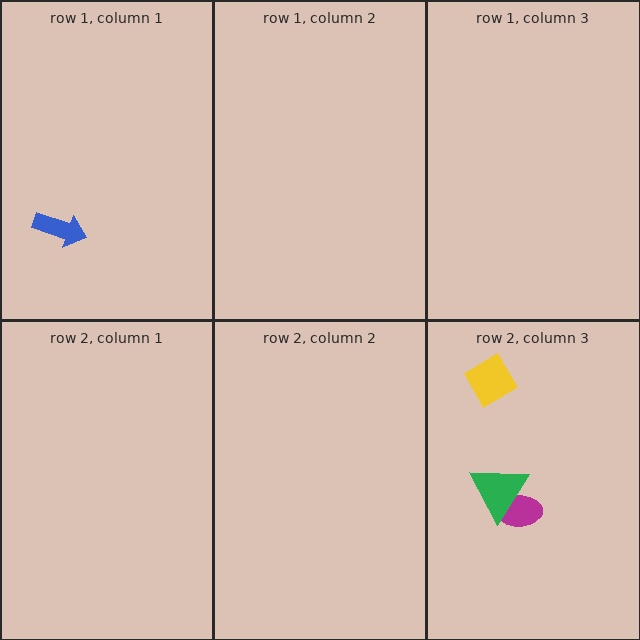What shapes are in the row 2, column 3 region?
The magenta ellipse, the yellow diamond, the green triangle.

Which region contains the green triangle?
The row 2, column 3 region.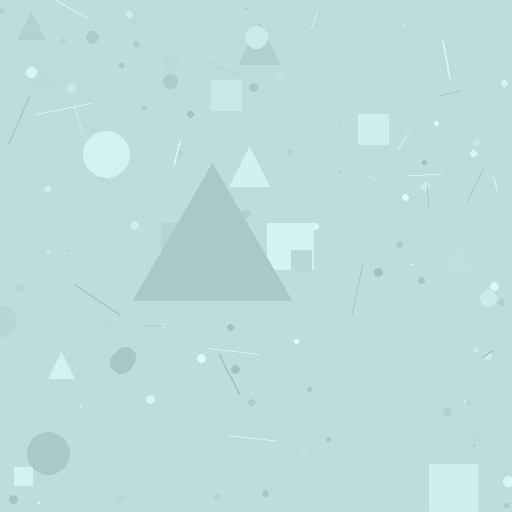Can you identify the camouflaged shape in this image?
The camouflaged shape is a triangle.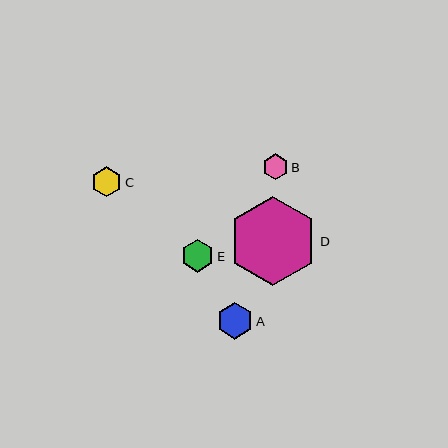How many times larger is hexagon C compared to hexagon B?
Hexagon C is approximately 1.2 times the size of hexagon B.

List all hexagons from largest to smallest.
From largest to smallest: D, A, E, C, B.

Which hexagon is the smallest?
Hexagon B is the smallest with a size of approximately 26 pixels.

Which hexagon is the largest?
Hexagon D is the largest with a size of approximately 89 pixels.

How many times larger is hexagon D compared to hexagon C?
Hexagon D is approximately 2.9 times the size of hexagon C.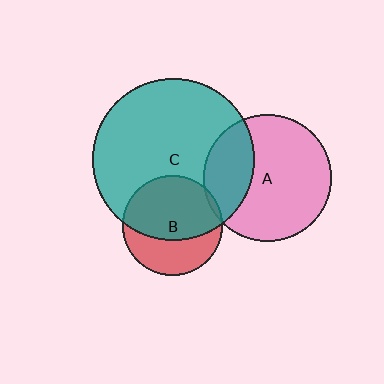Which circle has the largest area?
Circle C (teal).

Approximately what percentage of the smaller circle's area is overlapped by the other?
Approximately 30%.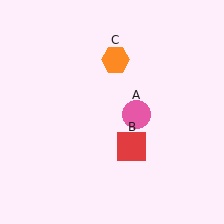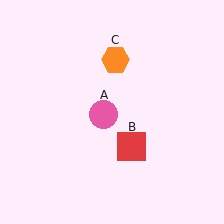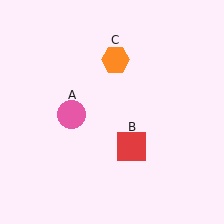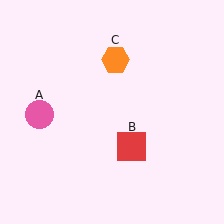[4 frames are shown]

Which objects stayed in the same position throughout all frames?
Red square (object B) and orange hexagon (object C) remained stationary.